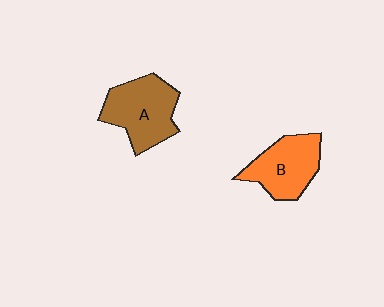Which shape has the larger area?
Shape A (brown).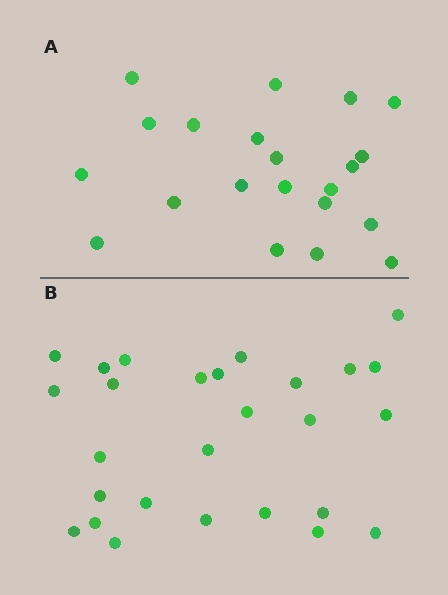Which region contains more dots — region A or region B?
Region B (the bottom region) has more dots.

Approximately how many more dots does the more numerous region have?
Region B has about 6 more dots than region A.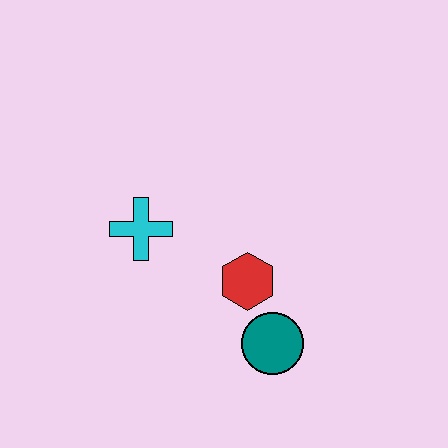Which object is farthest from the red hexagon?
The cyan cross is farthest from the red hexagon.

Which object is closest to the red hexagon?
The teal circle is closest to the red hexagon.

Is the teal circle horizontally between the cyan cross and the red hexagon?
No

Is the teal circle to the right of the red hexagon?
Yes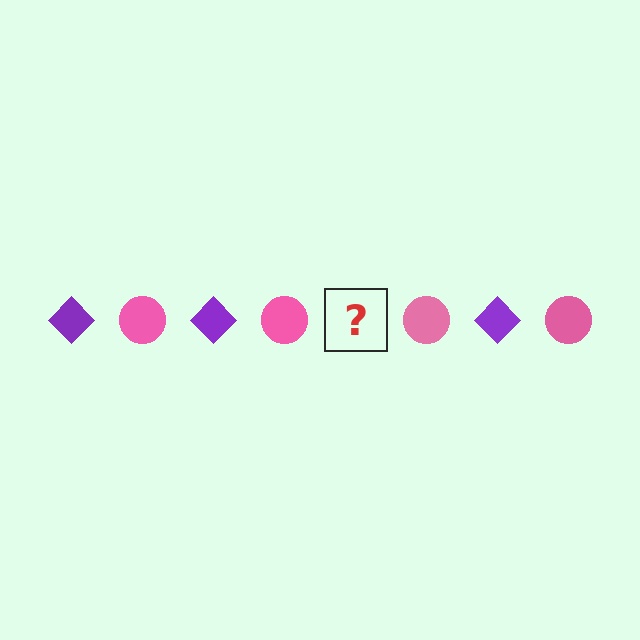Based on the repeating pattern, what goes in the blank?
The blank should be a purple diamond.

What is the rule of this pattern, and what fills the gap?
The rule is that the pattern alternates between purple diamond and pink circle. The gap should be filled with a purple diamond.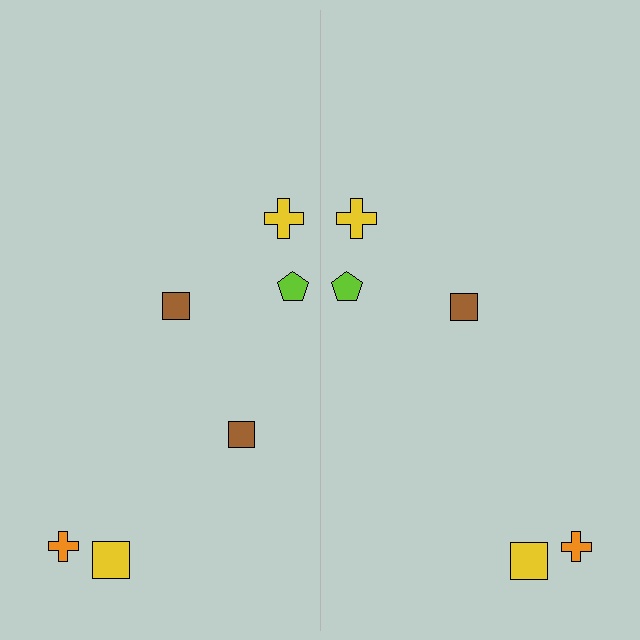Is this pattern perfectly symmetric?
No, the pattern is not perfectly symmetric. A brown square is missing from the right side.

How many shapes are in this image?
There are 11 shapes in this image.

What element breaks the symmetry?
A brown square is missing from the right side.